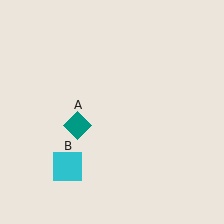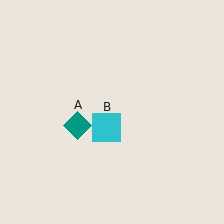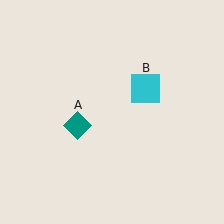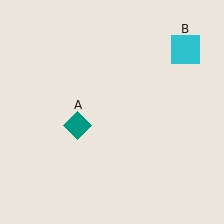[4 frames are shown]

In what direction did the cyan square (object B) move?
The cyan square (object B) moved up and to the right.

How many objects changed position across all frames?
1 object changed position: cyan square (object B).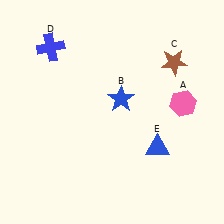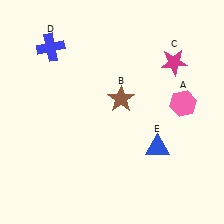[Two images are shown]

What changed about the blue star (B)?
In Image 1, B is blue. In Image 2, it changed to brown.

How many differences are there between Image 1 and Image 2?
There are 2 differences between the two images.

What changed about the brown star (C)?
In Image 1, C is brown. In Image 2, it changed to magenta.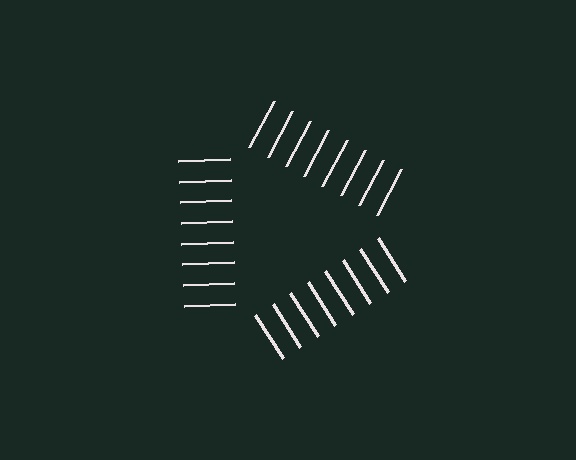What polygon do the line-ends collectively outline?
An illusory triangle — the line segments terminate on its edges but no continuous stroke is drawn.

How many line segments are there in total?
24 — 8 along each of the 3 edges.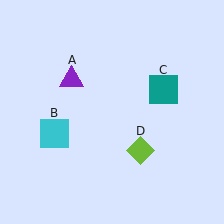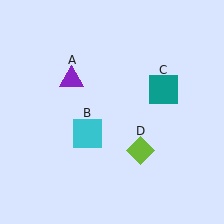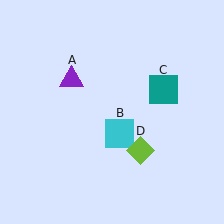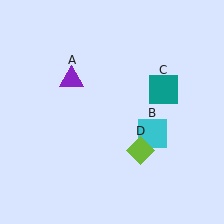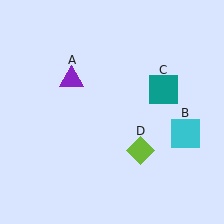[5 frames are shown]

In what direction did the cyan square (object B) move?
The cyan square (object B) moved right.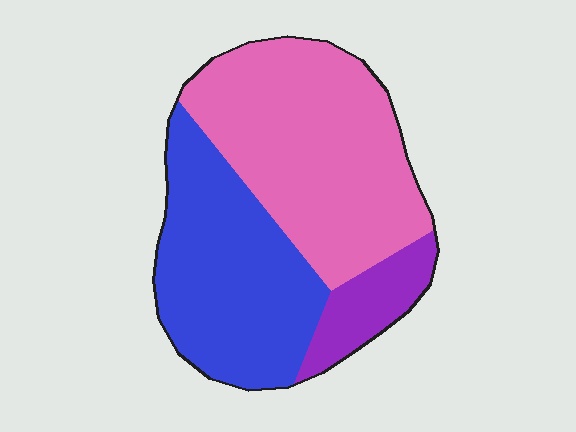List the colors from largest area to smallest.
From largest to smallest: pink, blue, purple.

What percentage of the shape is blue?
Blue takes up about two fifths (2/5) of the shape.